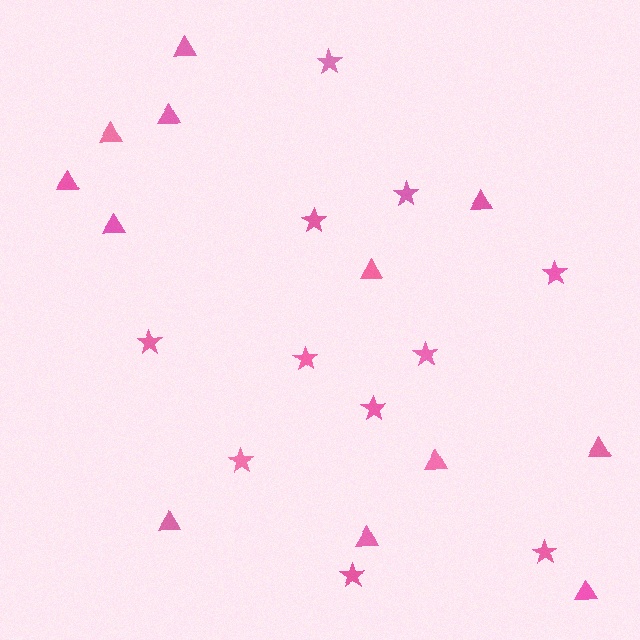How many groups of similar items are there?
There are 2 groups: one group of triangles (12) and one group of stars (11).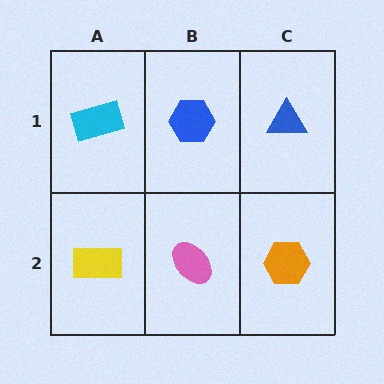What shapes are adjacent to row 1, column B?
A pink ellipse (row 2, column B), a cyan rectangle (row 1, column A), a blue triangle (row 1, column C).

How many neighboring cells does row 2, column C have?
2.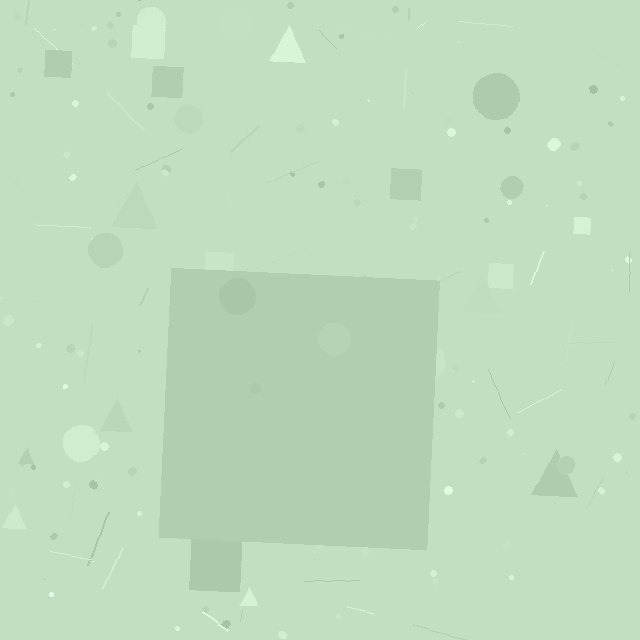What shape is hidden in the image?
A square is hidden in the image.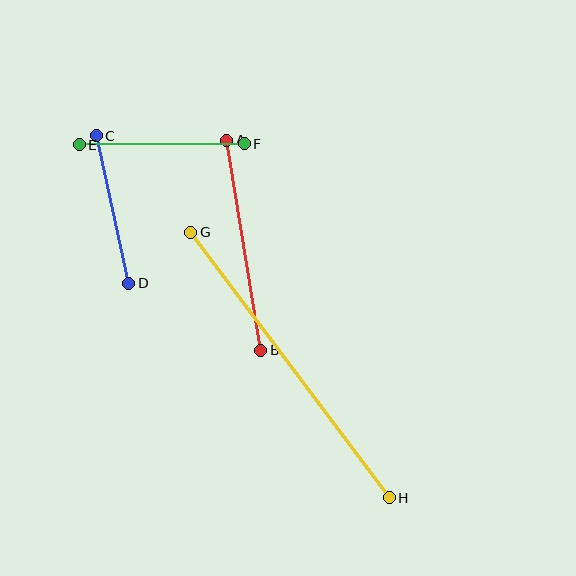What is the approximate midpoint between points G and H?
The midpoint is at approximately (290, 365) pixels.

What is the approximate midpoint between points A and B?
The midpoint is at approximately (244, 245) pixels.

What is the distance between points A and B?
The distance is approximately 213 pixels.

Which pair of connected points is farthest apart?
Points G and H are farthest apart.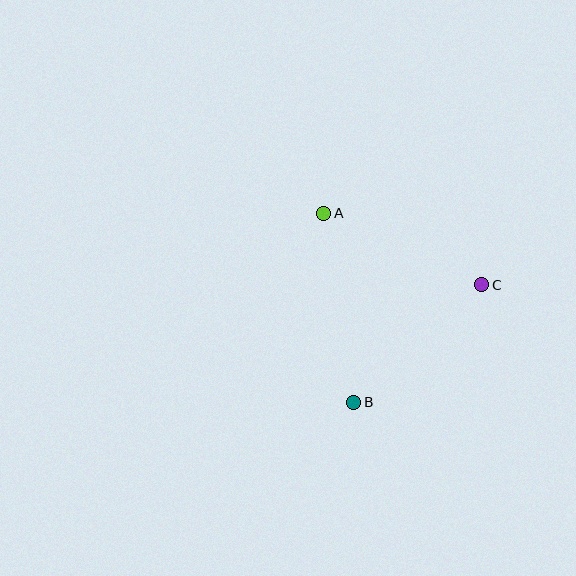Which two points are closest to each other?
Points A and C are closest to each other.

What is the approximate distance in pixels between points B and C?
The distance between B and C is approximately 174 pixels.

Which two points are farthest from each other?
Points A and B are farthest from each other.